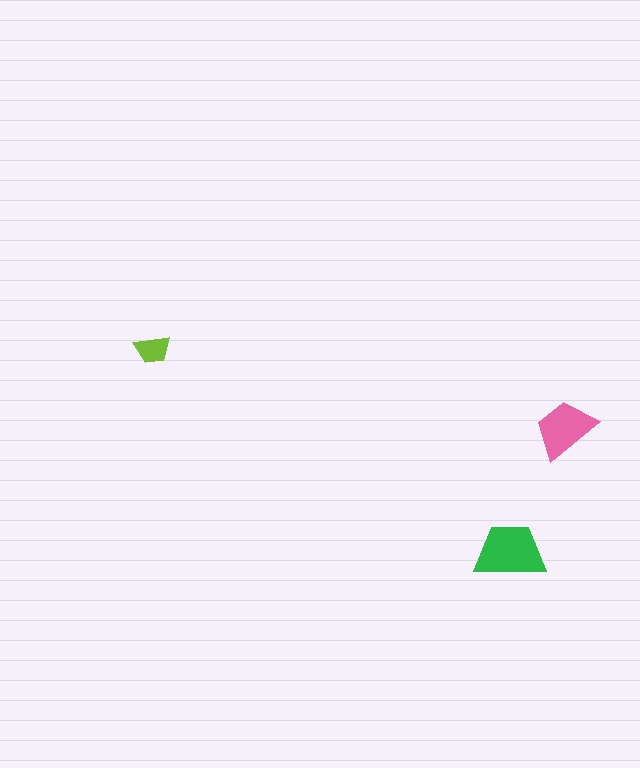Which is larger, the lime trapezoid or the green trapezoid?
The green one.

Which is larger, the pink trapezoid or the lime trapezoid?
The pink one.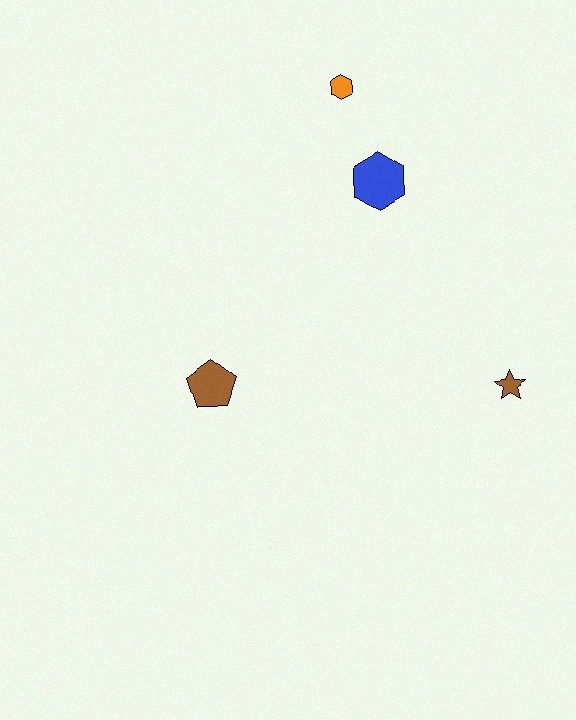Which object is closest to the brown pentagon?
The blue hexagon is closest to the brown pentagon.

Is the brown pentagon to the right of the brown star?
No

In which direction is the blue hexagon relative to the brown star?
The blue hexagon is above the brown star.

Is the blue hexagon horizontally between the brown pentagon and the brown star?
Yes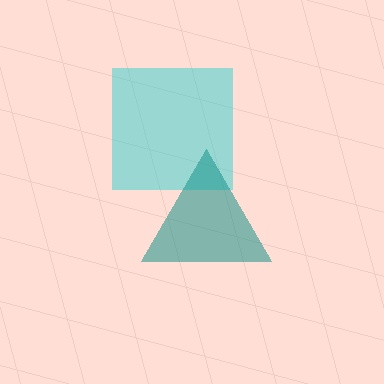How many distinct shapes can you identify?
There are 2 distinct shapes: a cyan square, a teal triangle.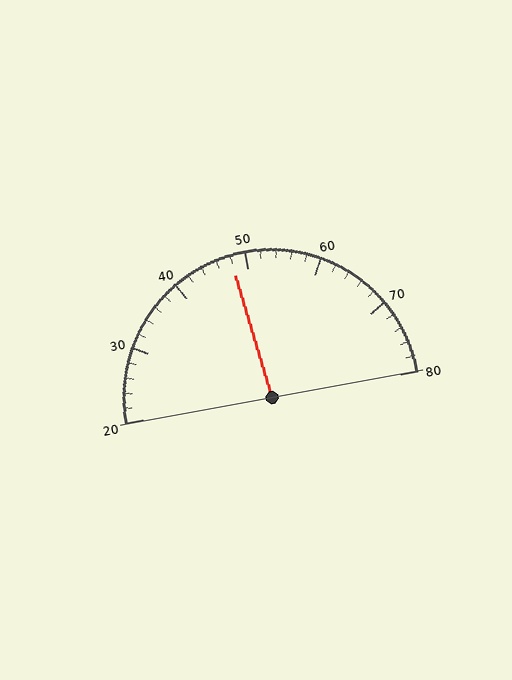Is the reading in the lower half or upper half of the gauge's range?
The reading is in the lower half of the range (20 to 80).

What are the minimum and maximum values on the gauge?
The gauge ranges from 20 to 80.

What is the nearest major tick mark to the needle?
The nearest major tick mark is 50.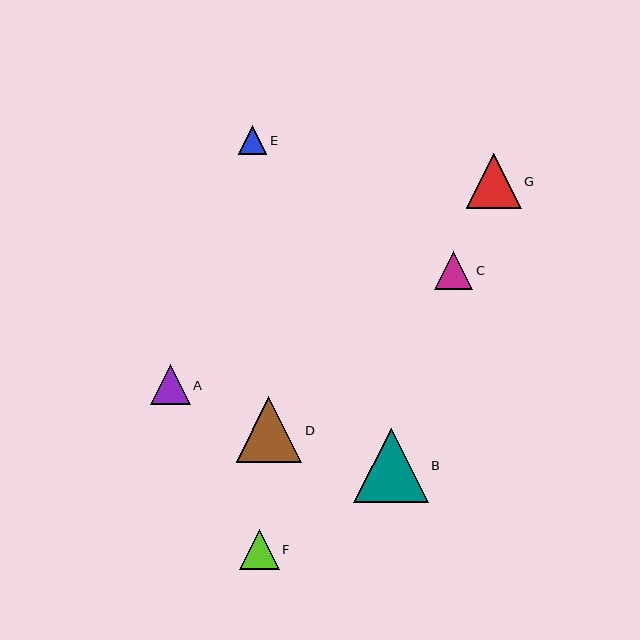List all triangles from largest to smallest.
From largest to smallest: B, D, G, A, F, C, E.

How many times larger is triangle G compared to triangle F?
Triangle G is approximately 1.4 times the size of triangle F.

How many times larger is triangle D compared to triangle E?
Triangle D is approximately 2.3 times the size of triangle E.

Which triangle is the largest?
Triangle B is the largest with a size of approximately 74 pixels.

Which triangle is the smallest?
Triangle E is the smallest with a size of approximately 29 pixels.